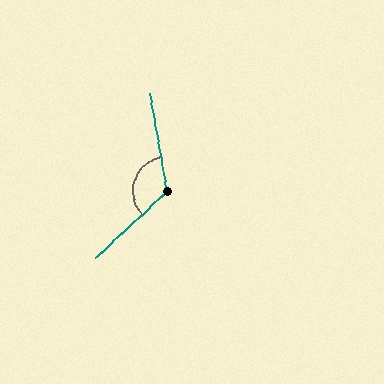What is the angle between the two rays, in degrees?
Approximately 123 degrees.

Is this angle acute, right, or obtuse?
It is obtuse.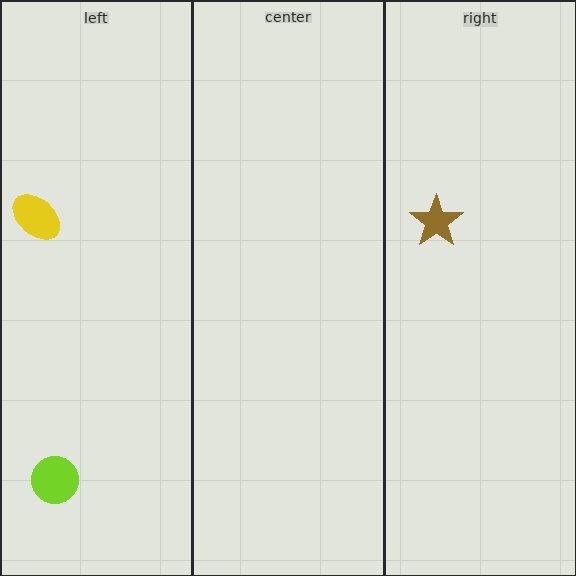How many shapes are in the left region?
2.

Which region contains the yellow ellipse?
The left region.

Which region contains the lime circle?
The left region.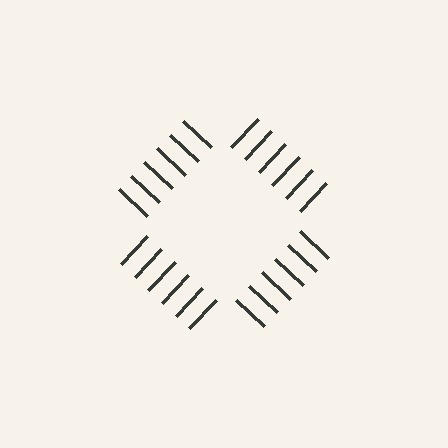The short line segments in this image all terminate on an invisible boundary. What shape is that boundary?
An illusory square — the line segments terminate on its edges but no continuous stroke is drawn.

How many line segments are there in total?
24 — 6 along each of the 4 edges.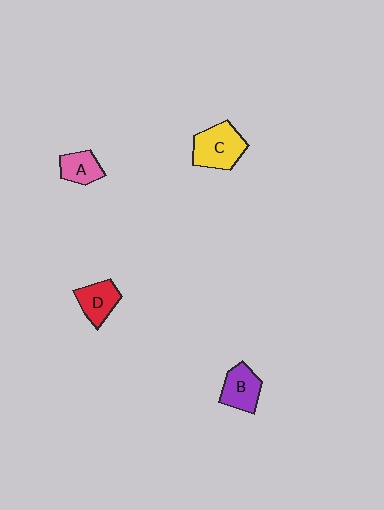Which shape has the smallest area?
Shape A (pink).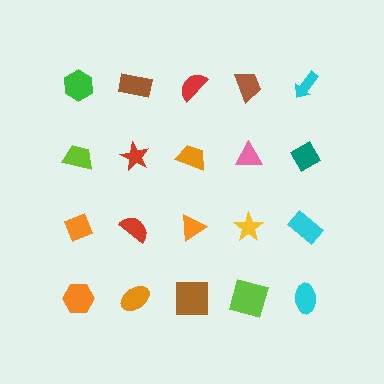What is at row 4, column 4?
A lime square.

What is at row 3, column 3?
An orange triangle.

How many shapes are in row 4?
5 shapes.